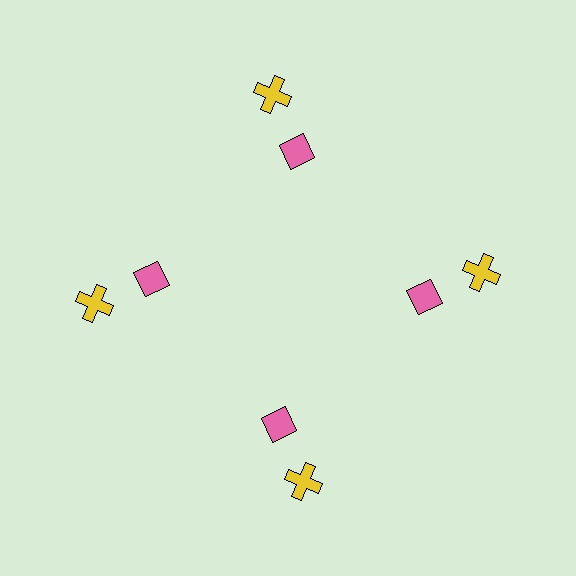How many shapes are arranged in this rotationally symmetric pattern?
There are 8 shapes, arranged in 4 groups of 2.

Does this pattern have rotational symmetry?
Yes, this pattern has 4-fold rotational symmetry. It looks the same after rotating 90 degrees around the center.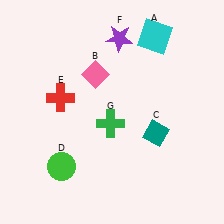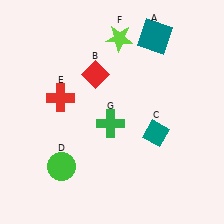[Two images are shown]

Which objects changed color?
A changed from cyan to teal. B changed from pink to red. F changed from purple to lime.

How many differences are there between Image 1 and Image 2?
There are 3 differences between the two images.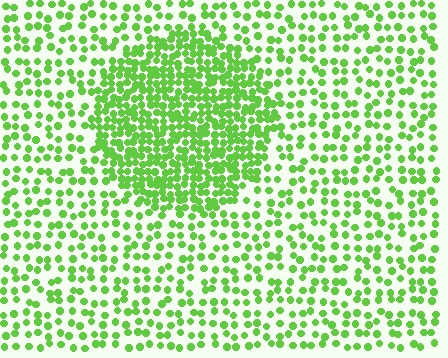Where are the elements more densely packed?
The elements are more densely packed inside the circle boundary.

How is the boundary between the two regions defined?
The boundary is defined by a change in element density (approximately 2.3x ratio). All elements are the same color, size, and shape.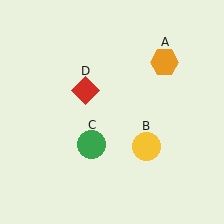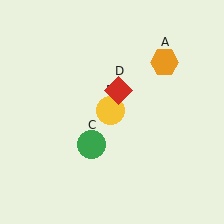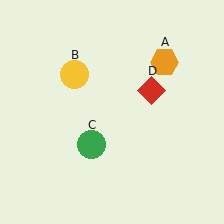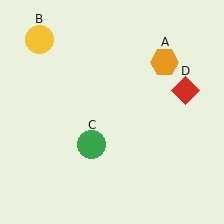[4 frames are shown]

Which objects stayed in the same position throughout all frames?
Orange hexagon (object A) and green circle (object C) remained stationary.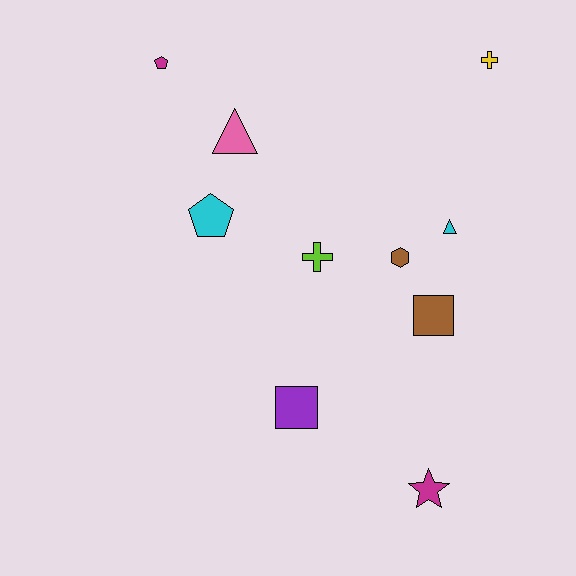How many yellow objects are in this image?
There is 1 yellow object.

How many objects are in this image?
There are 10 objects.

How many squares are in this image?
There are 2 squares.